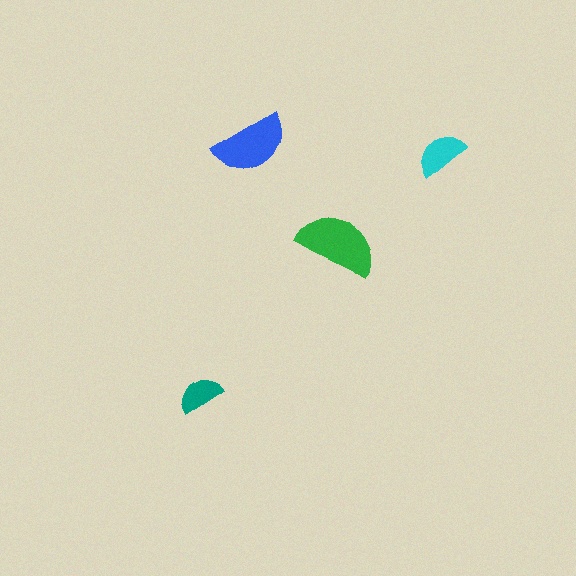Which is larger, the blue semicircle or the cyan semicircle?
The blue one.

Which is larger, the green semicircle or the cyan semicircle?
The green one.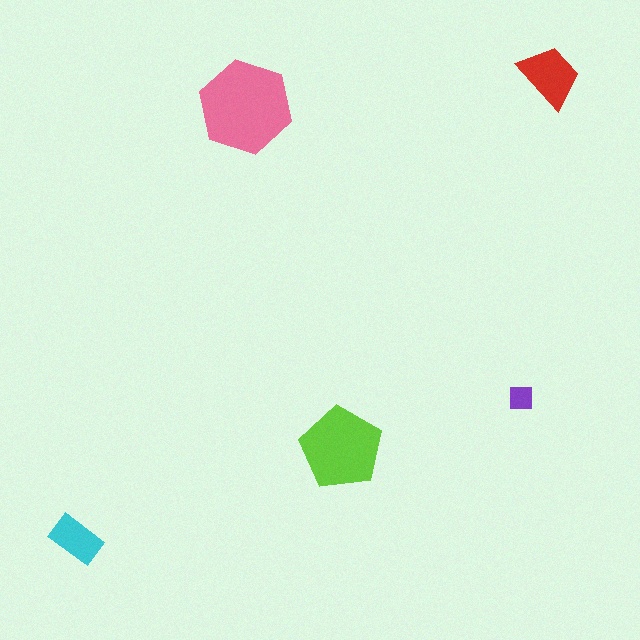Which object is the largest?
The pink hexagon.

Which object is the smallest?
The purple square.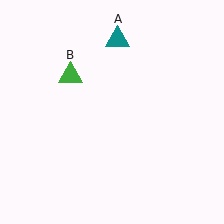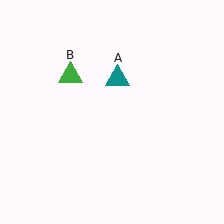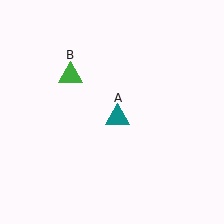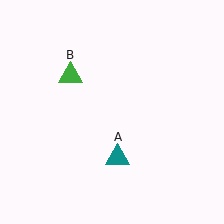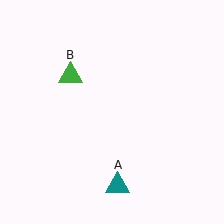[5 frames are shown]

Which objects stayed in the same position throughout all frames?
Green triangle (object B) remained stationary.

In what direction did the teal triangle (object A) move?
The teal triangle (object A) moved down.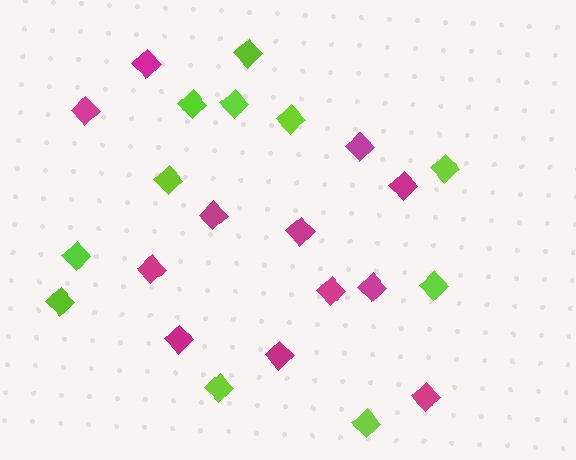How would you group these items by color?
There are 2 groups: one group of lime diamonds (11) and one group of magenta diamonds (12).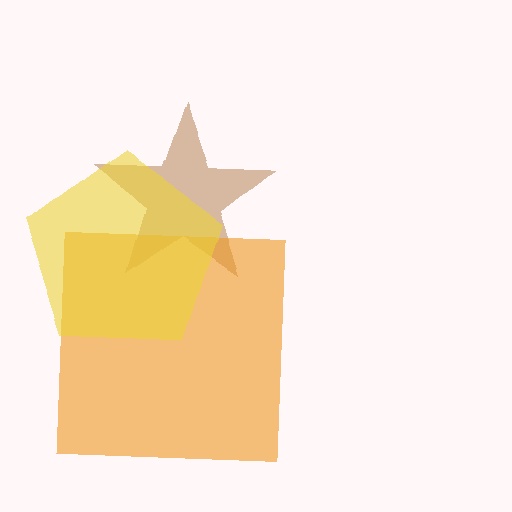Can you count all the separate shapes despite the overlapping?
Yes, there are 3 separate shapes.